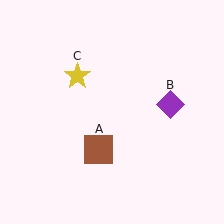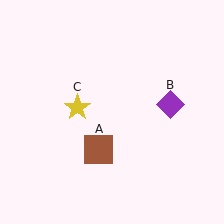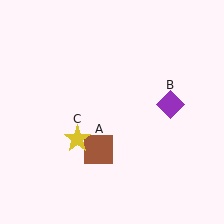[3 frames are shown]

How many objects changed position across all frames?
1 object changed position: yellow star (object C).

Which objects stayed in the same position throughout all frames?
Brown square (object A) and purple diamond (object B) remained stationary.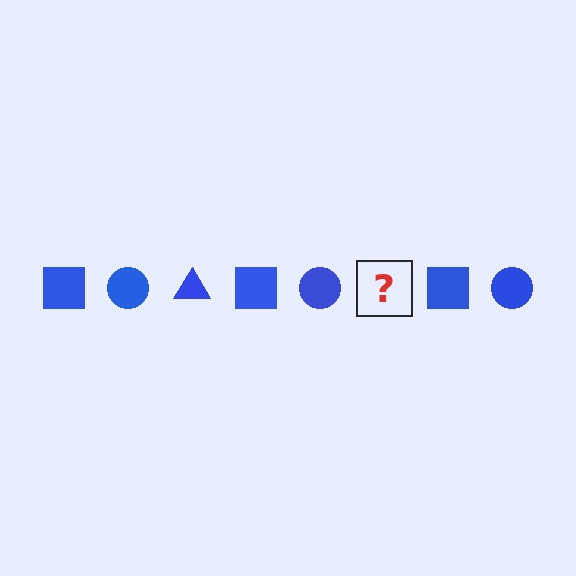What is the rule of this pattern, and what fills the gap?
The rule is that the pattern cycles through square, circle, triangle shapes in blue. The gap should be filled with a blue triangle.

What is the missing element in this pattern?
The missing element is a blue triangle.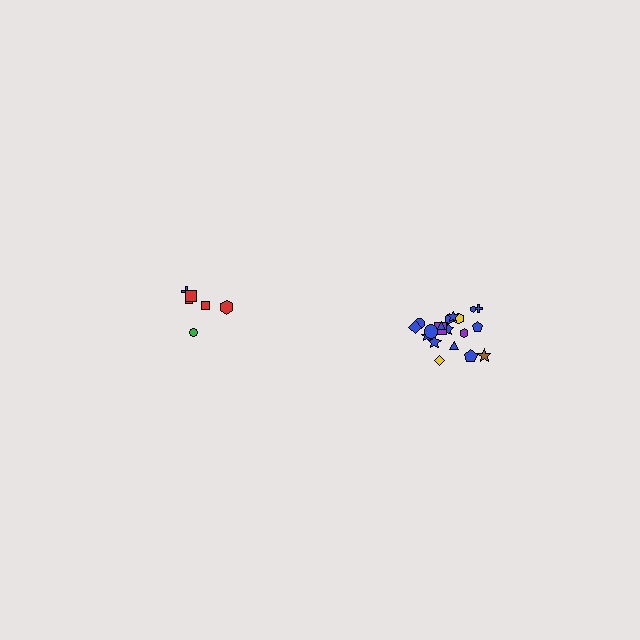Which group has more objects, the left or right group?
The right group.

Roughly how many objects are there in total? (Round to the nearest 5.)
Roughly 30 objects in total.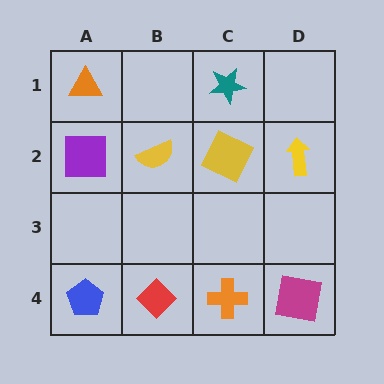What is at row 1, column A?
An orange triangle.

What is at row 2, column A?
A purple square.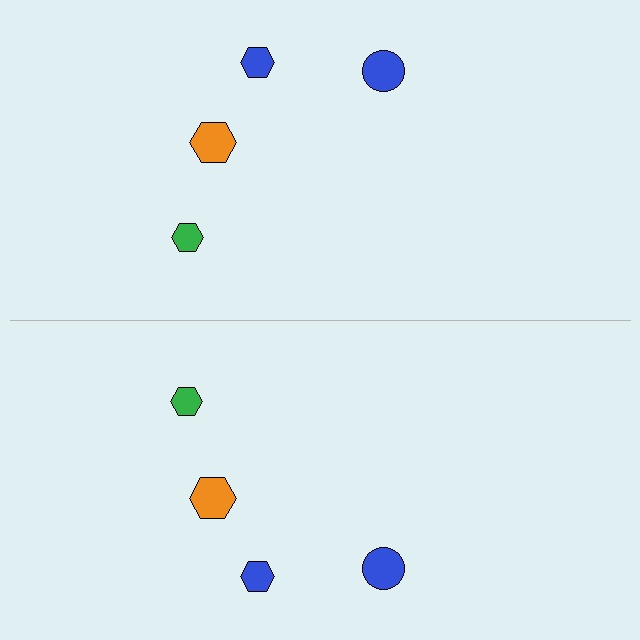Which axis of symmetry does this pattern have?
The pattern has a horizontal axis of symmetry running through the center of the image.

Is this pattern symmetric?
Yes, this pattern has bilateral (reflection) symmetry.